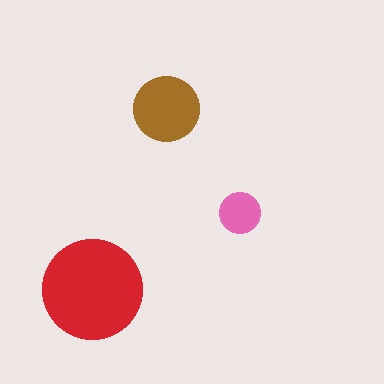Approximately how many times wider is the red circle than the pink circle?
About 2.5 times wider.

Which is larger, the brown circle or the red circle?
The red one.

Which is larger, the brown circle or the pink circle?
The brown one.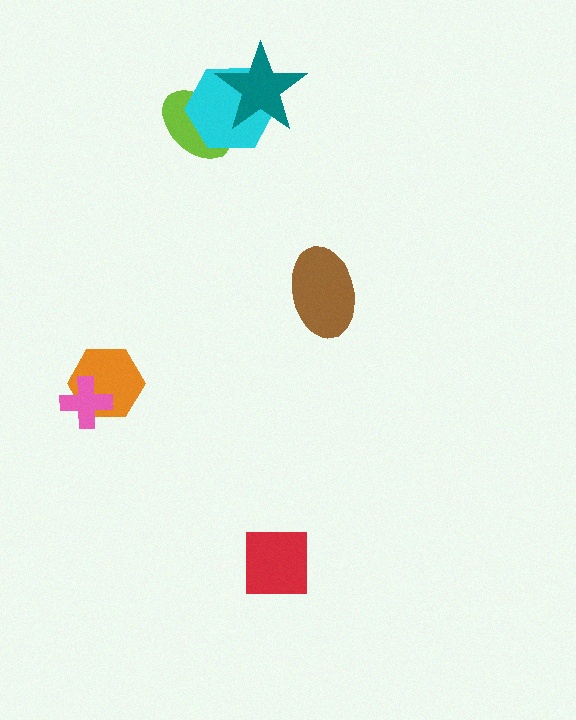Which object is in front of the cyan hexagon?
The teal star is in front of the cyan hexagon.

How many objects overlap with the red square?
0 objects overlap with the red square.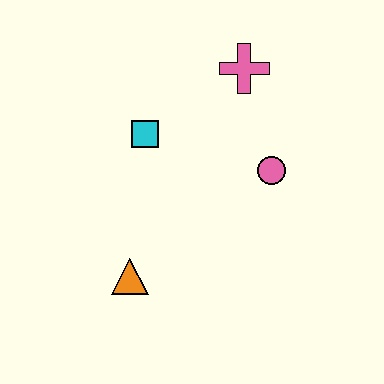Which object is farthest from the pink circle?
The orange triangle is farthest from the pink circle.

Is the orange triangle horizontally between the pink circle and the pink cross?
No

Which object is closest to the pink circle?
The pink cross is closest to the pink circle.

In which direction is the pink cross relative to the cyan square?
The pink cross is to the right of the cyan square.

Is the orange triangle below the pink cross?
Yes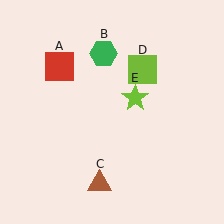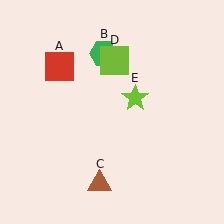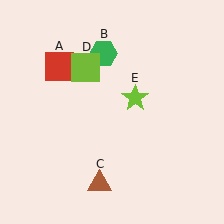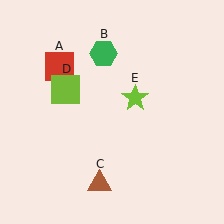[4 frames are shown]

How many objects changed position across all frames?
1 object changed position: lime square (object D).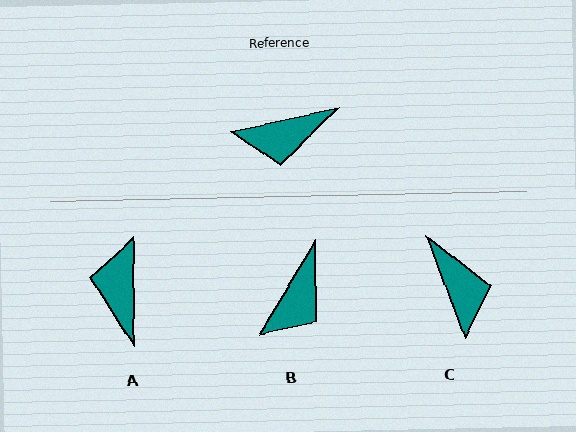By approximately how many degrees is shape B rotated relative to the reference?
Approximately 47 degrees counter-clockwise.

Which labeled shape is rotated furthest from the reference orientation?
A, about 102 degrees away.